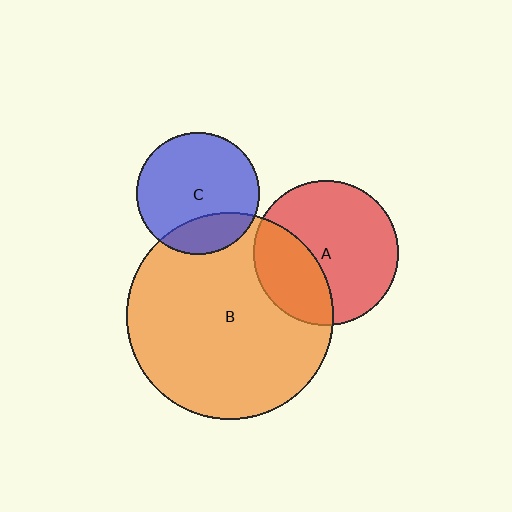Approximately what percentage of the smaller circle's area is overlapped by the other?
Approximately 35%.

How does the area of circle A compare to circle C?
Approximately 1.4 times.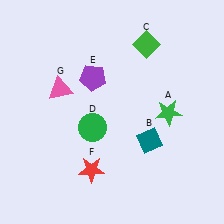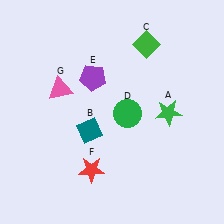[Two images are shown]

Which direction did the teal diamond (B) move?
The teal diamond (B) moved left.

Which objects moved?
The objects that moved are: the teal diamond (B), the green circle (D).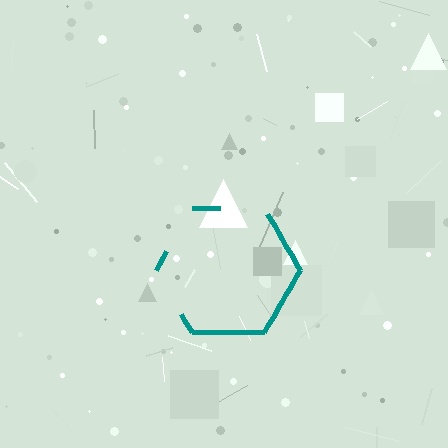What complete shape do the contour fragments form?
The contour fragments form a hexagon.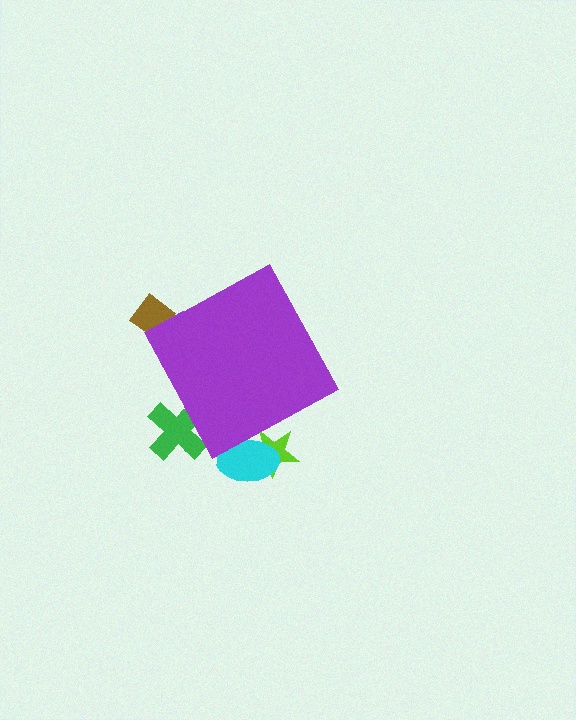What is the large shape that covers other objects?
A purple diamond.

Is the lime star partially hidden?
Yes, the lime star is partially hidden behind the purple diamond.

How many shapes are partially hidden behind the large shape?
4 shapes are partially hidden.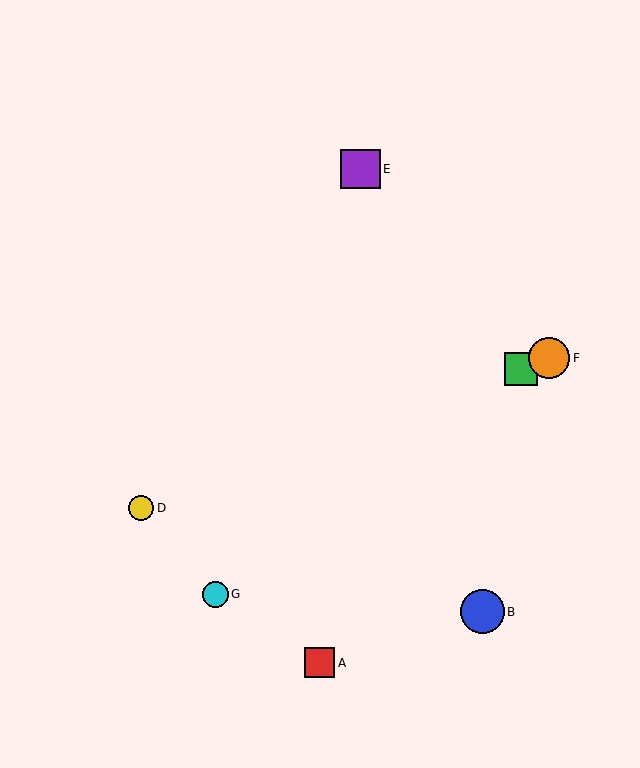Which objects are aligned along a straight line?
Objects C, D, F are aligned along a straight line.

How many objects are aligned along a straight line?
3 objects (C, D, F) are aligned along a straight line.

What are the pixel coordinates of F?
Object F is at (549, 358).